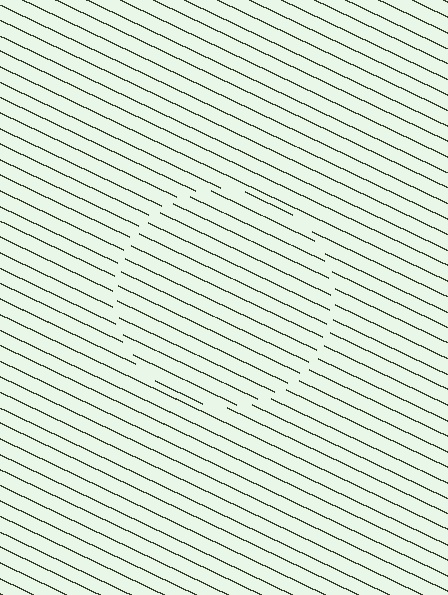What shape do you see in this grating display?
An illusory circle. The interior of the shape contains the same grating, shifted by half a period — the contour is defined by the phase discontinuity where line-ends from the inner and outer gratings abut.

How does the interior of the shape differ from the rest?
The interior of the shape contains the same grating, shifted by half a period — the contour is defined by the phase discontinuity where line-ends from the inner and outer gratings abut.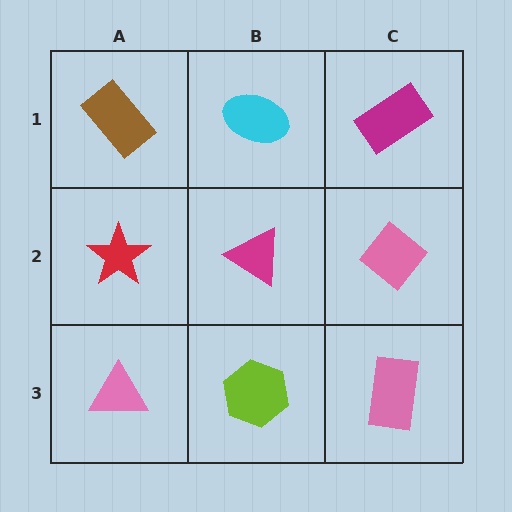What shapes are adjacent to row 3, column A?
A red star (row 2, column A), a lime hexagon (row 3, column B).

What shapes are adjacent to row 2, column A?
A brown rectangle (row 1, column A), a pink triangle (row 3, column A), a magenta triangle (row 2, column B).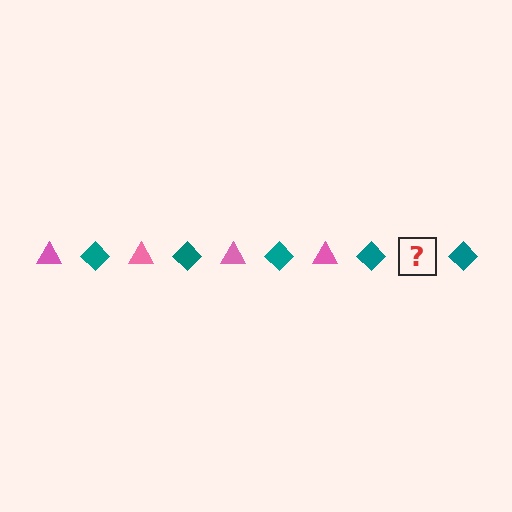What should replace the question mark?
The question mark should be replaced with a pink triangle.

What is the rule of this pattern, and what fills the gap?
The rule is that the pattern alternates between pink triangle and teal diamond. The gap should be filled with a pink triangle.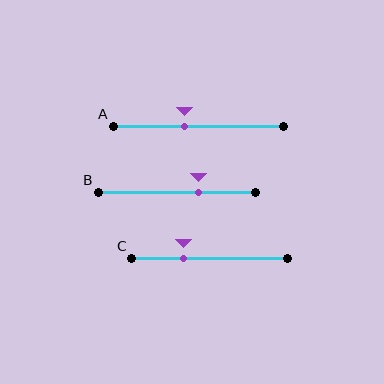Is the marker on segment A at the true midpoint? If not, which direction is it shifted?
No, the marker on segment A is shifted to the left by about 8% of the segment length.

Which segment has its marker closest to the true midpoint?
Segment A has its marker closest to the true midpoint.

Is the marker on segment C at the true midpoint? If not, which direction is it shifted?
No, the marker on segment C is shifted to the left by about 16% of the segment length.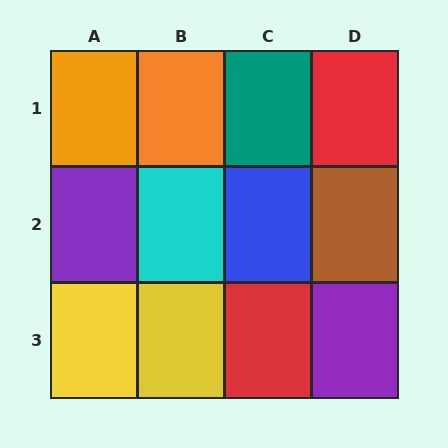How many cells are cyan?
1 cell is cyan.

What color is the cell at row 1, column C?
Teal.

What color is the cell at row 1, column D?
Red.